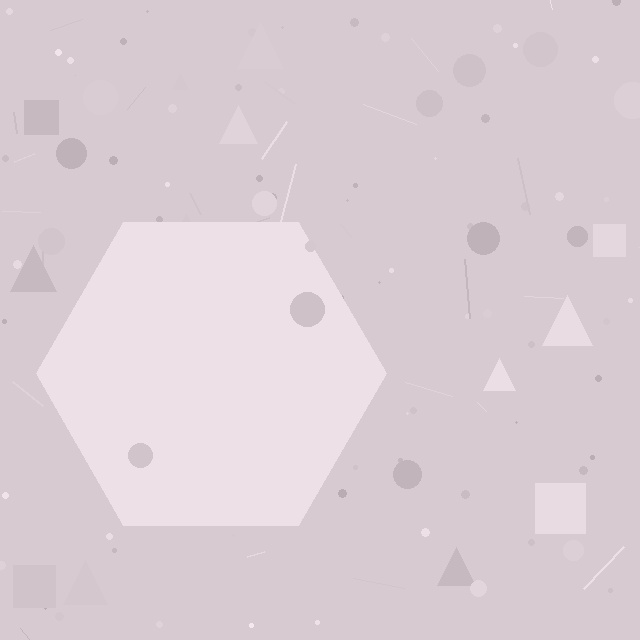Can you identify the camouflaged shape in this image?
The camouflaged shape is a hexagon.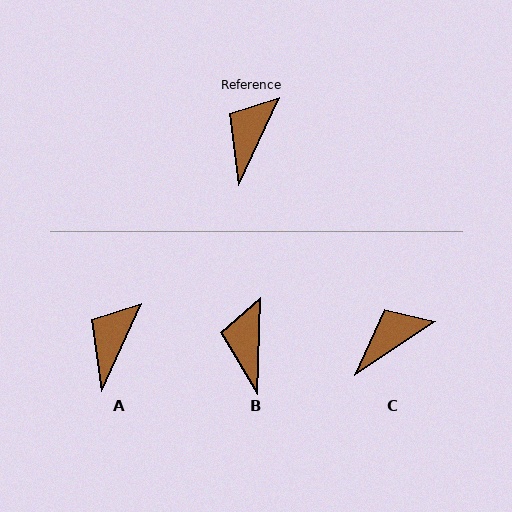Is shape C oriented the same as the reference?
No, it is off by about 31 degrees.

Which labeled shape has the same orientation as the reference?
A.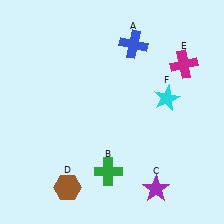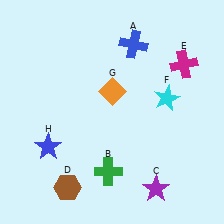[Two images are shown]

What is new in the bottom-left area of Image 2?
A blue star (H) was added in the bottom-left area of Image 2.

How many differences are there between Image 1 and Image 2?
There are 2 differences between the two images.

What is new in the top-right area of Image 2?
An orange diamond (G) was added in the top-right area of Image 2.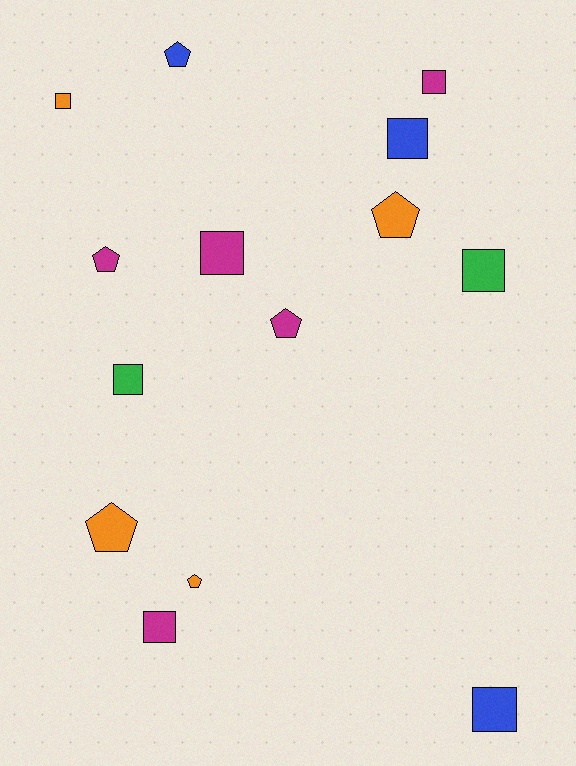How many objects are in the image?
There are 14 objects.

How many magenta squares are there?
There are 3 magenta squares.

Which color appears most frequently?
Magenta, with 5 objects.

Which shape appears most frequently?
Square, with 8 objects.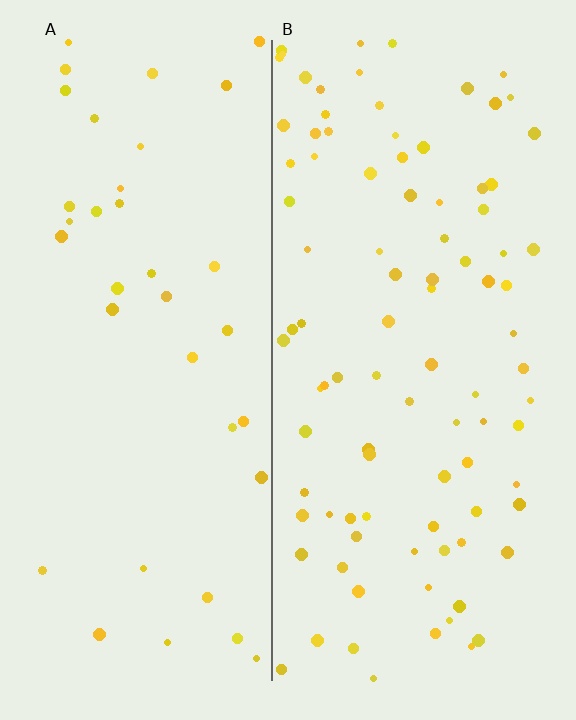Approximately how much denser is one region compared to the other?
Approximately 2.5× — region B over region A.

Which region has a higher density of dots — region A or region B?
B (the right).